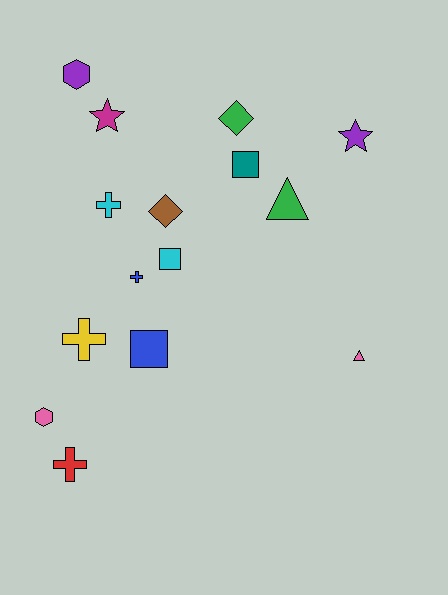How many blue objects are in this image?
There are 2 blue objects.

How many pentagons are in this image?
There are no pentagons.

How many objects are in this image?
There are 15 objects.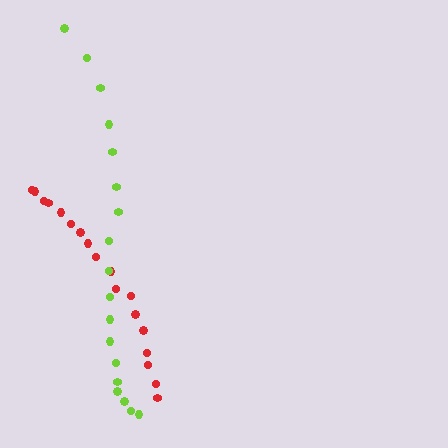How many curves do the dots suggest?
There are 2 distinct paths.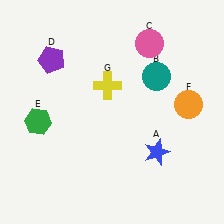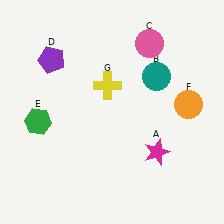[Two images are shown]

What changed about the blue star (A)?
In Image 1, A is blue. In Image 2, it changed to magenta.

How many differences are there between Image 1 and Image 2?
There is 1 difference between the two images.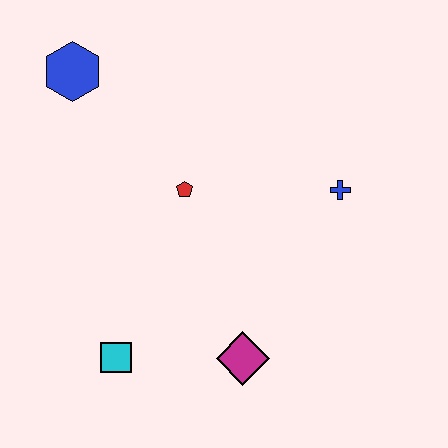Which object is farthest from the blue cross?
The blue hexagon is farthest from the blue cross.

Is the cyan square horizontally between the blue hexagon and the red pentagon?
Yes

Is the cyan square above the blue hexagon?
No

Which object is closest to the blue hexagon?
The red pentagon is closest to the blue hexagon.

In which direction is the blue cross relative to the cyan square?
The blue cross is to the right of the cyan square.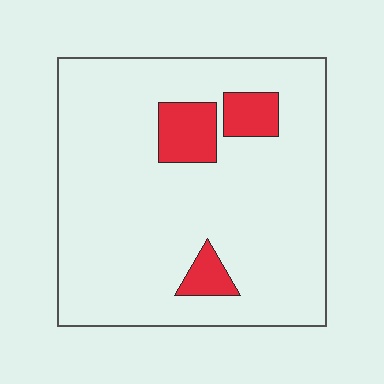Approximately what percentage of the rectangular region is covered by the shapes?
Approximately 10%.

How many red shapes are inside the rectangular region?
3.